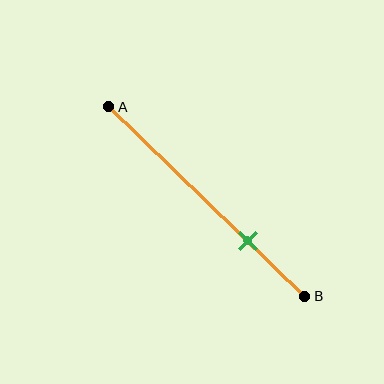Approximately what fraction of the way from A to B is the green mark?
The green mark is approximately 70% of the way from A to B.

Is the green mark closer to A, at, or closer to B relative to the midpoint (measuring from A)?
The green mark is closer to point B than the midpoint of segment AB.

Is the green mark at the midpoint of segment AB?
No, the mark is at about 70% from A, not at the 50% midpoint.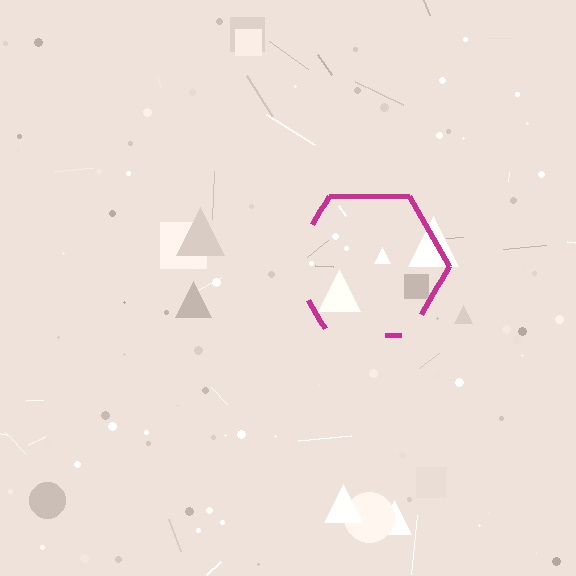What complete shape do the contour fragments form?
The contour fragments form a hexagon.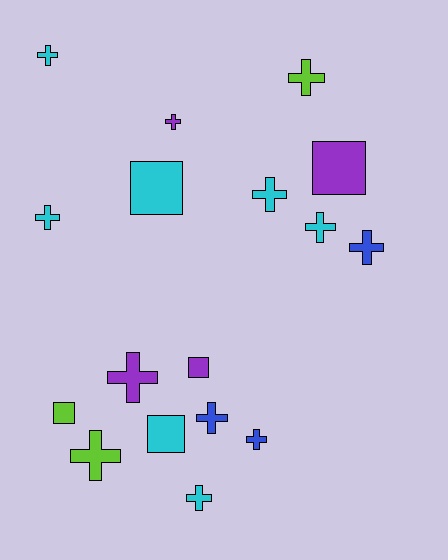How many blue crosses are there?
There are 3 blue crosses.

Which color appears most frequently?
Cyan, with 7 objects.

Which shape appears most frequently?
Cross, with 12 objects.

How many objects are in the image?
There are 17 objects.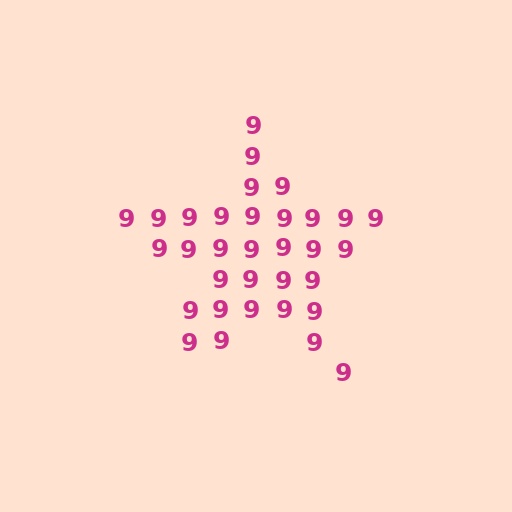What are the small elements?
The small elements are digit 9's.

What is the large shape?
The large shape is a star.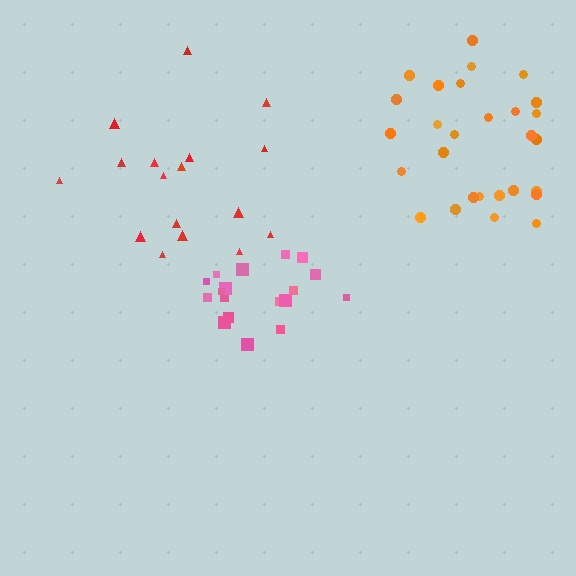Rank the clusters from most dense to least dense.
orange, pink, red.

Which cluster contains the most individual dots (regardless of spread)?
Orange (28).